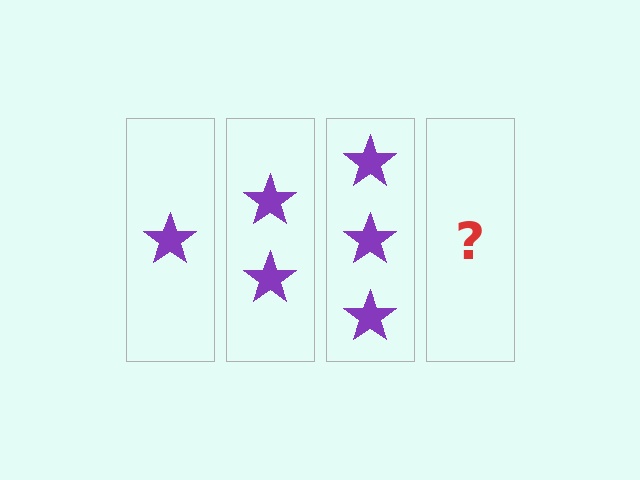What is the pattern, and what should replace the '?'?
The pattern is that each step adds one more star. The '?' should be 4 stars.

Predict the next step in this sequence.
The next step is 4 stars.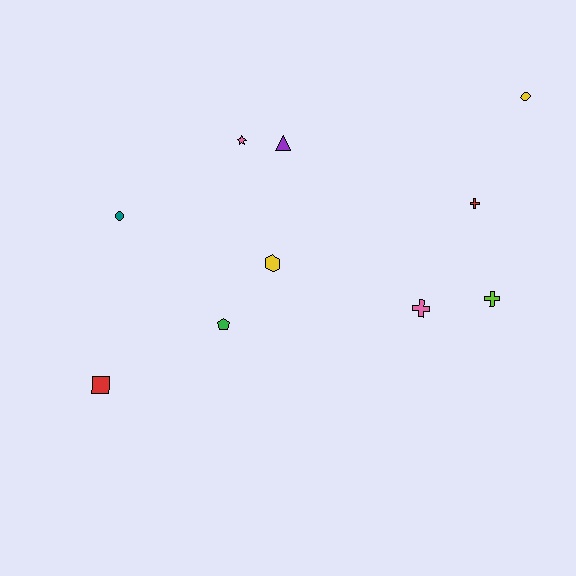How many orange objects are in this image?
There are no orange objects.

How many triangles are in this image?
There is 1 triangle.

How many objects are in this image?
There are 10 objects.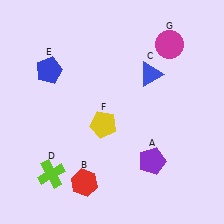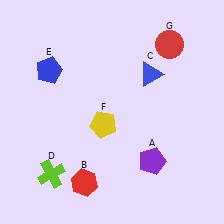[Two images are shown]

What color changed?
The circle (G) changed from magenta in Image 1 to red in Image 2.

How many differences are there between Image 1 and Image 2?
There is 1 difference between the two images.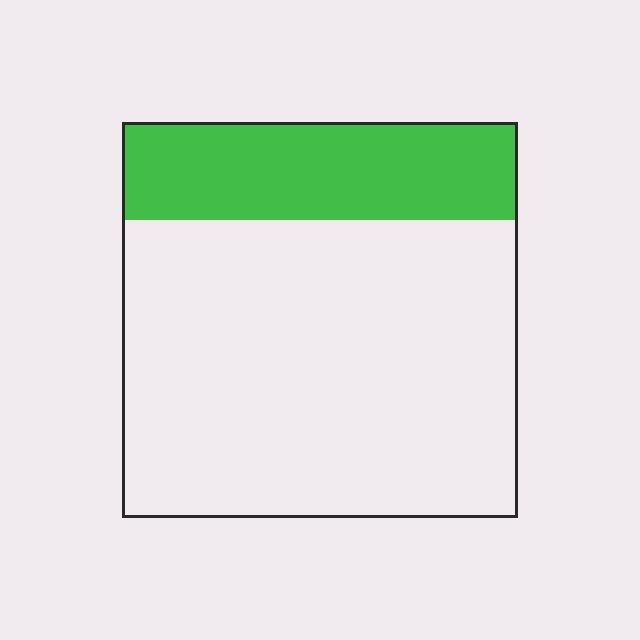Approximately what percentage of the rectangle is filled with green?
Approximately 25%.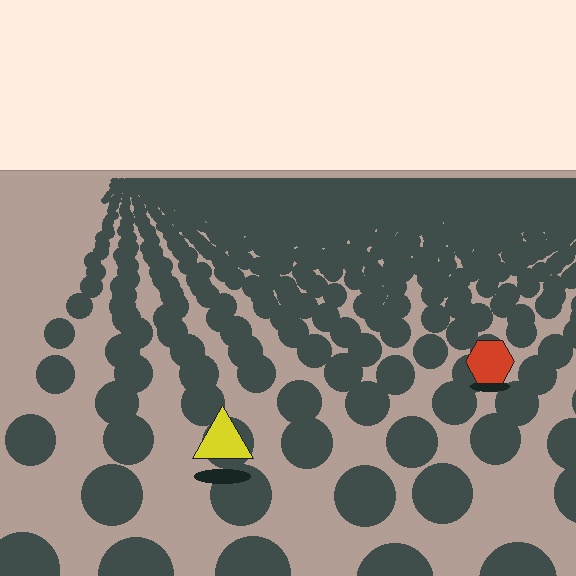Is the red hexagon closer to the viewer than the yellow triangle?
No. The yellow triangle is closer — you can tell from the texture gradient: the ground texture is coarser near it.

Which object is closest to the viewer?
The yellow triangle is closest. The texture marks near it are larger and more spread out.